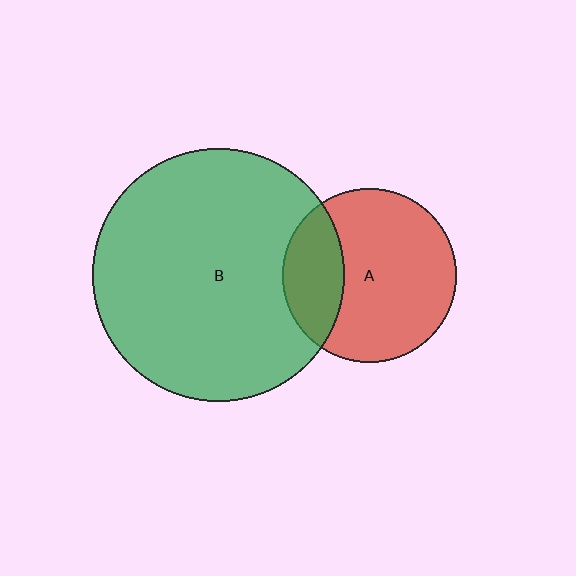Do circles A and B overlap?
Yes.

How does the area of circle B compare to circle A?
Approximately 2.1 times.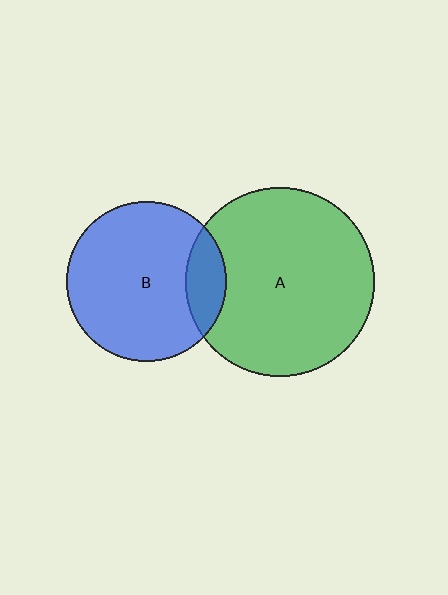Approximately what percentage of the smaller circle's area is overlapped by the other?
Approximately 15%.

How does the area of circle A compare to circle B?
Approximately 1.4 times.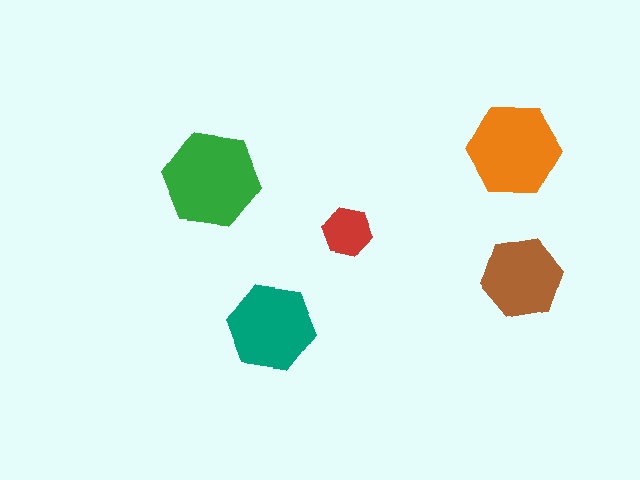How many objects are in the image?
There are 5 objects in the image.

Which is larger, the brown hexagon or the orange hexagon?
The orange one.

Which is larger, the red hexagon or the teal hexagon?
The teal one.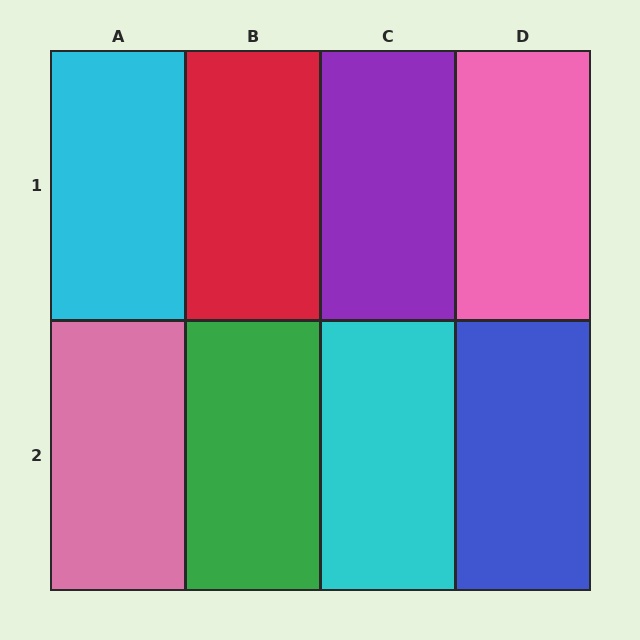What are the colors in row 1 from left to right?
Cyan, red, purple, pink.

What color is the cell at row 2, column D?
Blue.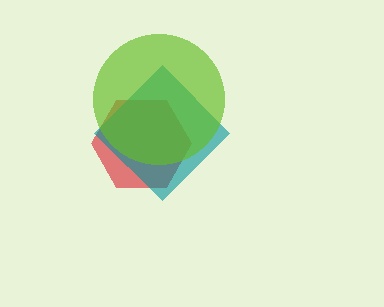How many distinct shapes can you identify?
There are 3 distinct shapes: a red hexagon, a teal diamond, a lime circle.